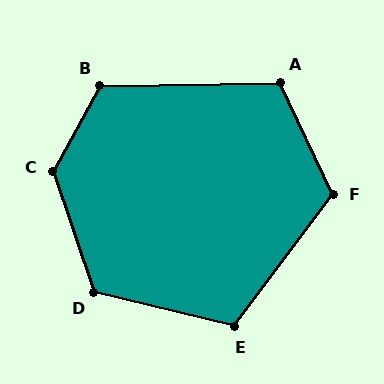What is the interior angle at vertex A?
Approximately 114 degrees (obtuse).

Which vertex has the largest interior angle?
C, at approximately 133 degrees.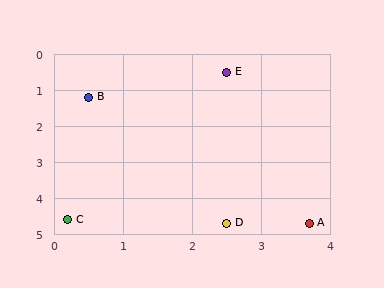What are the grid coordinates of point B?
Point B is at approximately (0.5, 1.2).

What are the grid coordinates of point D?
Point D is at approximately (2.5, 4.7).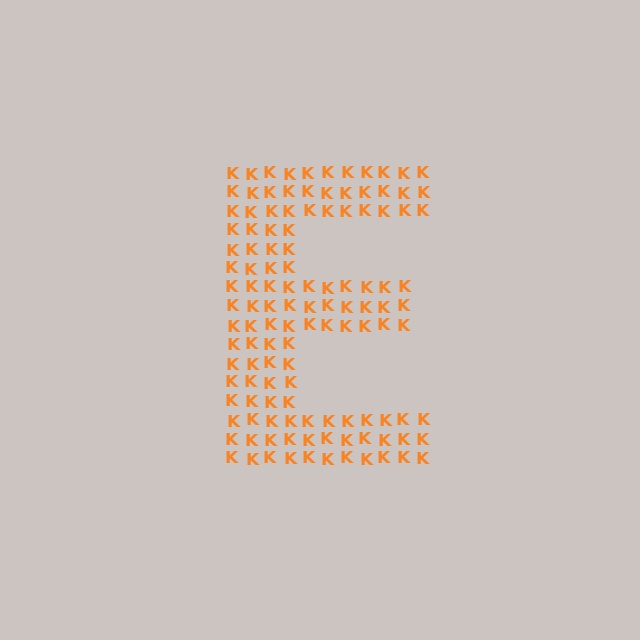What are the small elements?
The small elements are letter K's.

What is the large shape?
The large shape is the letter E.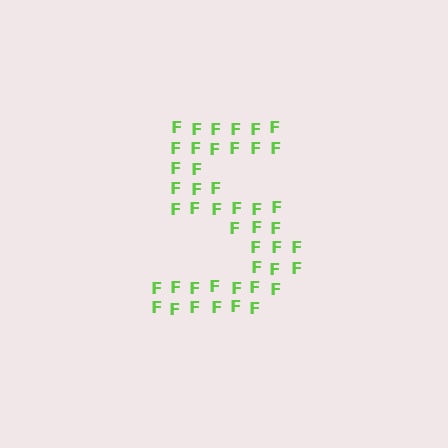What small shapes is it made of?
It is made of small letter F's.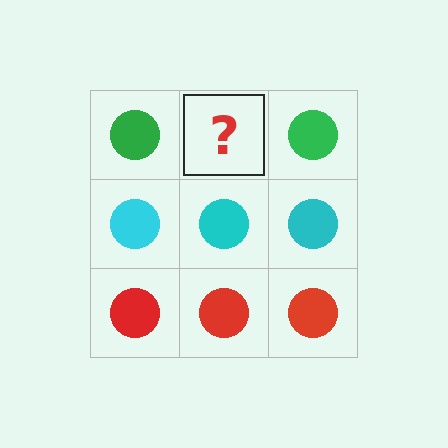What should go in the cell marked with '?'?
The missing cell should contain a green circle.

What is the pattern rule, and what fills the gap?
The rule is that each row has a consistent color. The gap should be filled with a green circle.